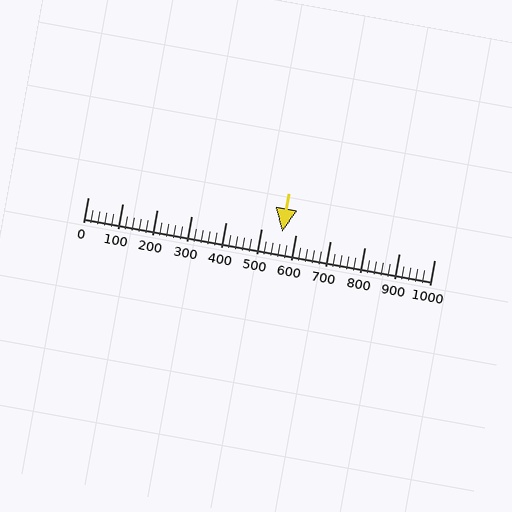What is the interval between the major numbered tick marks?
The major tick marks are spaced 100 units apart.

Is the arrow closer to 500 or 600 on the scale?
The arrow is closer to 600.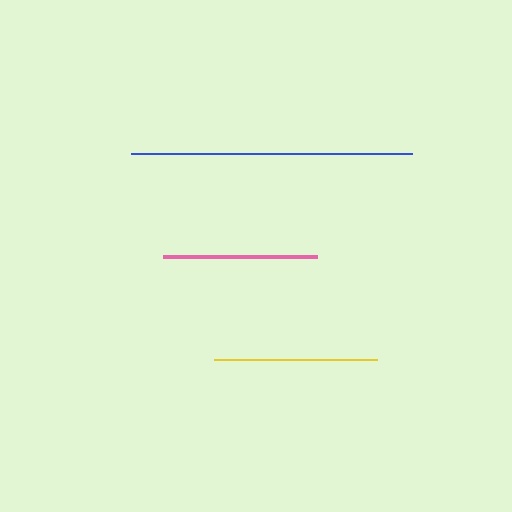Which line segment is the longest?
The blue line is the longest at approximately 281 pixels.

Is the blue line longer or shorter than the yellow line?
The blue line is longer than the yellow line.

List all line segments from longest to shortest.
From longest to shortest: blue, yellow, pink.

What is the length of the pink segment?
The pink segment is approximately 153 pixels long.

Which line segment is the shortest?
The pink line is the shortest at approximately 153 pixels.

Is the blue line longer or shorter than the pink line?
The blue line is longer than the pink line.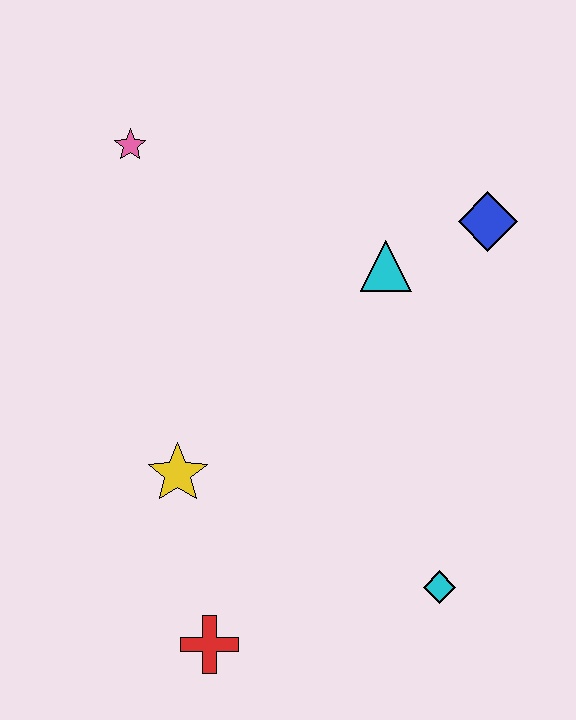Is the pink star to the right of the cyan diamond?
No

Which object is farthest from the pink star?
The cyan diamond is farthest from the pink star.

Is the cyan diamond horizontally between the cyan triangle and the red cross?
No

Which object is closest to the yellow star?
The red cross is closest to the yellow star.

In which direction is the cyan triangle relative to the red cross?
The cyan triangle is above the red cross.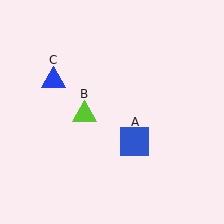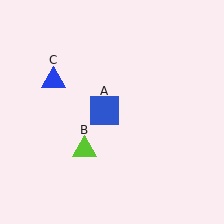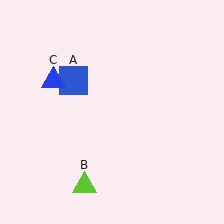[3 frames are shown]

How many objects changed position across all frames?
2 objects changed position: blue square (object A), lime triangle (object B).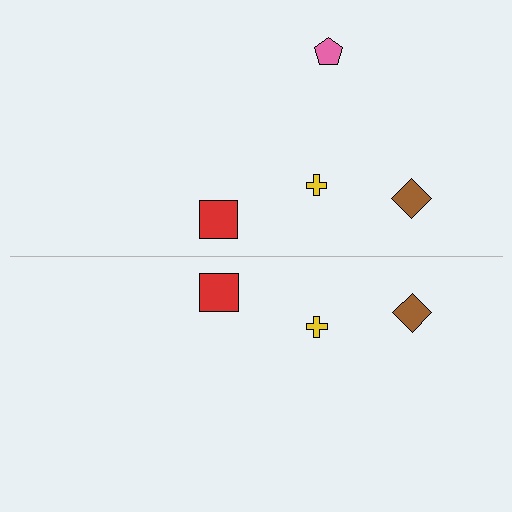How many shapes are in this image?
There are 7 shapes in this image.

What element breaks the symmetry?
A pink pentagon is missing from the bottom side.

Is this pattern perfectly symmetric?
No, the pattern is not perfectly symmetric. A pink pentagon is missing from the bottom side.